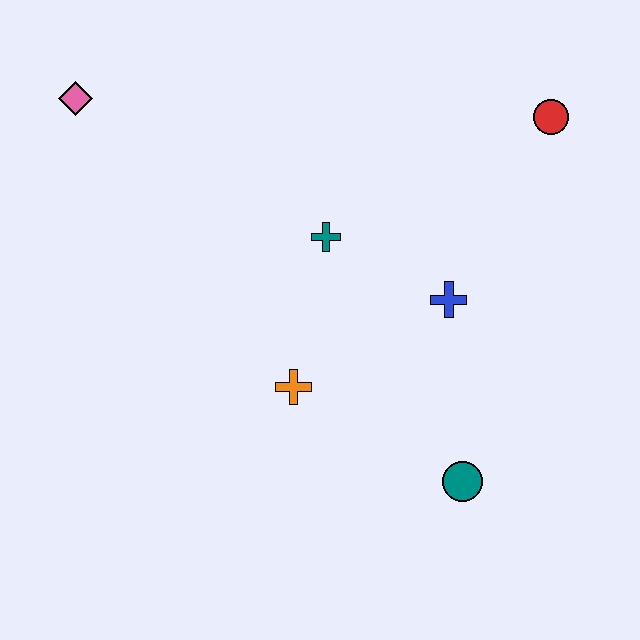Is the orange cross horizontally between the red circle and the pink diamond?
Yes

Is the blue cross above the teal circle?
Yes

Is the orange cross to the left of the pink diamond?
No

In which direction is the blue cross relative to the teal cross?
The blue cross is to the right of the teal cross.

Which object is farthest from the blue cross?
The pink diamond is farthest from the blue cross.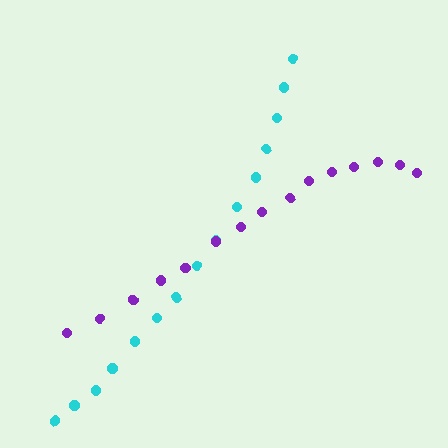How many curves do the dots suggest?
There are 2 distinct paths.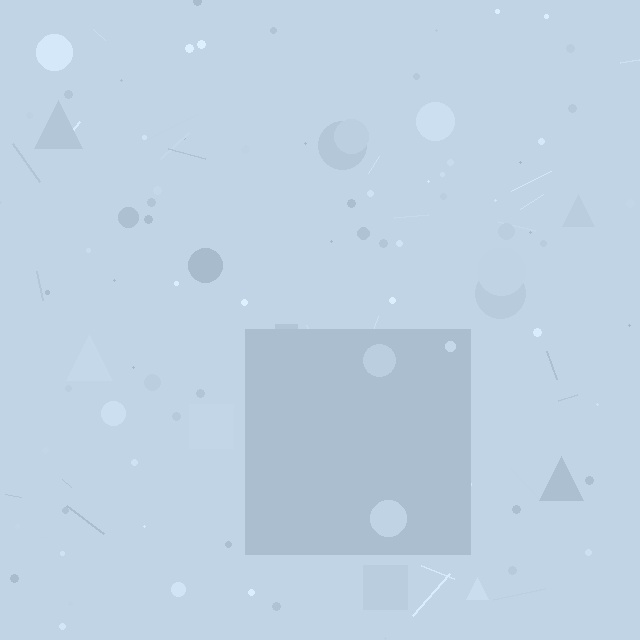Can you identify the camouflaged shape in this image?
The camouflaged shape is a square.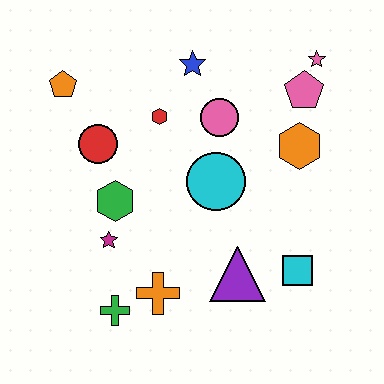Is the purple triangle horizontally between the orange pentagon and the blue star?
No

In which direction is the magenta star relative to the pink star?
The magenta star is to the left of the pink star.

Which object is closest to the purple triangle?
The cyan square is closest to the purple triangle.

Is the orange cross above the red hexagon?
No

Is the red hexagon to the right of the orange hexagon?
No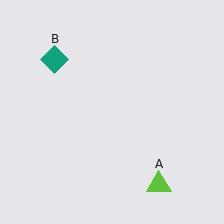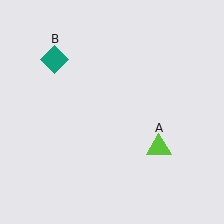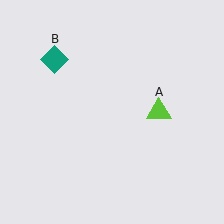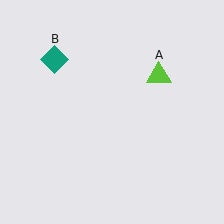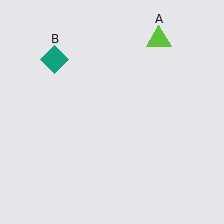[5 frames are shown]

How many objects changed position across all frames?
1 object changed position: lime triangle (object A).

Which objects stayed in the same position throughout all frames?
Teal diamond (object B) remained stationary.